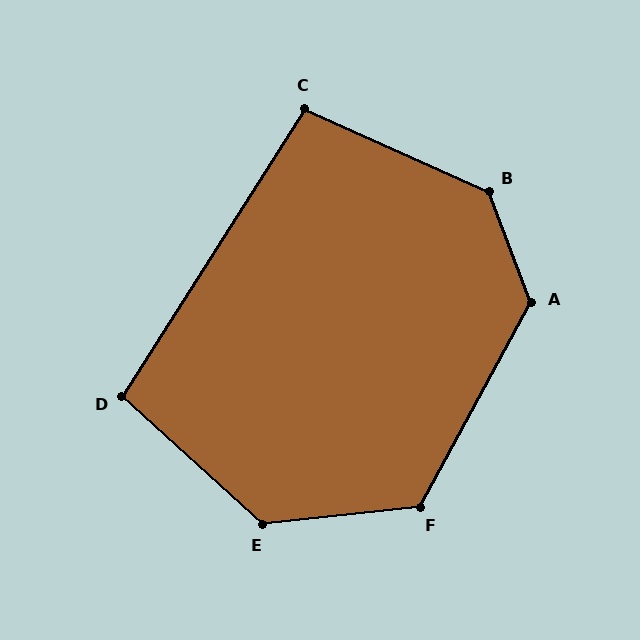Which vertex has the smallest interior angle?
C, at approximately 98 degrees.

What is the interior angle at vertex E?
Approximately 131 degrees (obtuse).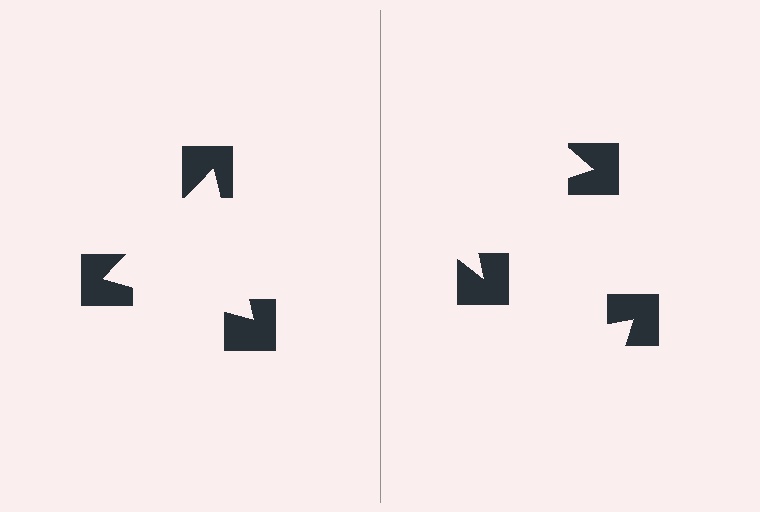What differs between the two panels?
The notched squares are positioned identically on both sides; only the wedge orientations differ. On the left they align to a triangle; on the right they are misaligned.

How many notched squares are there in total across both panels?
6 — 3 on each side.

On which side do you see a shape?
An illusory triangle appears on the left side. On the right side the wedge cuts are rotated, so no coherent shape forms.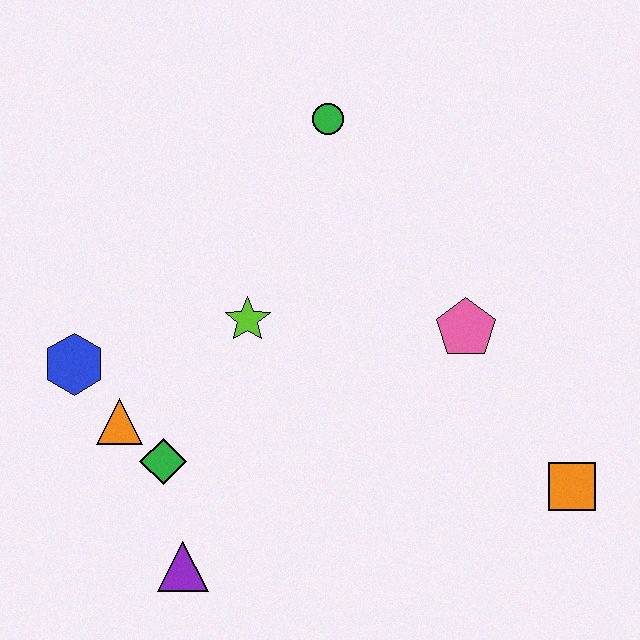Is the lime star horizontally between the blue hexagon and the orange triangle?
No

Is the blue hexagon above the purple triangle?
Yes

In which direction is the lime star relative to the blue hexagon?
The lime star is to the right of the blue hexagon.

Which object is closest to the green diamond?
The orange triangle is closest to the green diamond.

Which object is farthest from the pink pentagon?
The blue hexagon is farthest from the pink pentagon.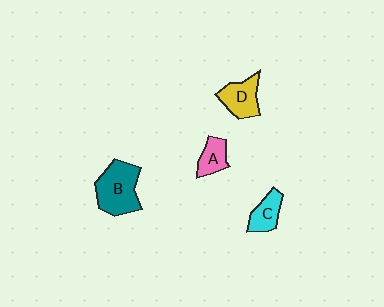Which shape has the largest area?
Shape B (teal).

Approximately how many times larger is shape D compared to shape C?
Approximately 1.3 times.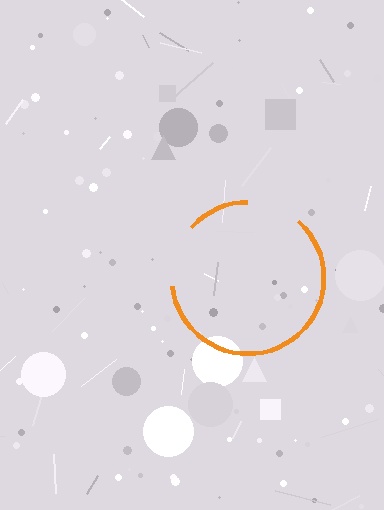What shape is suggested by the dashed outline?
The dashed outline suggests a circle.